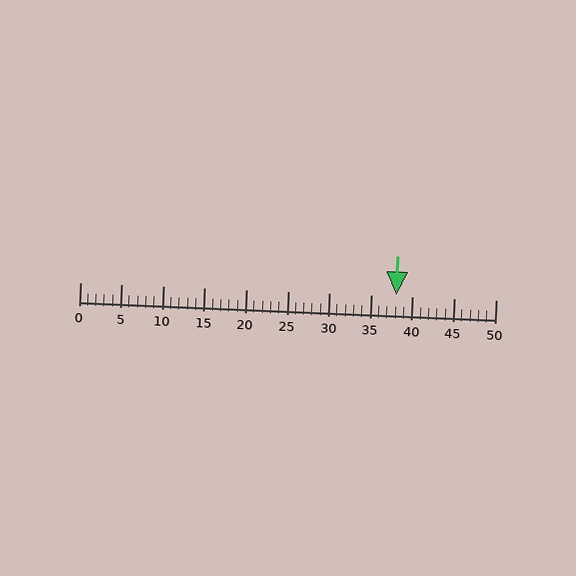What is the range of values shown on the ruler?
The ruler shows values from 0 to 50.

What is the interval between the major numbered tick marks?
The major tick marks are spaced 5 units apart.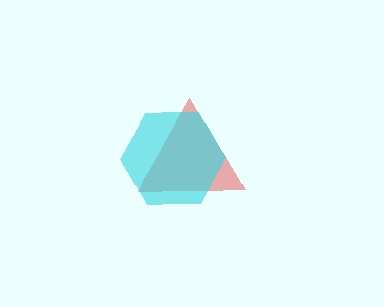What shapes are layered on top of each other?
The layered shapes are: a red triangle, a cyan hexagon.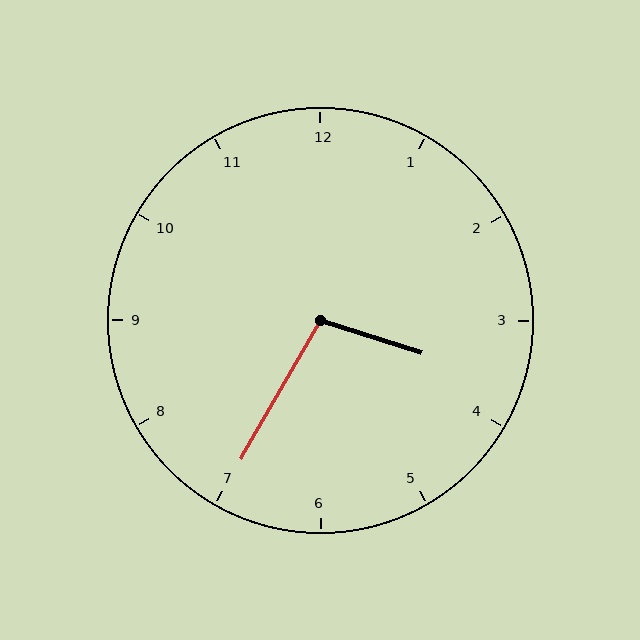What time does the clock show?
3:35.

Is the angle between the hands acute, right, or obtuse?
It is obtuse.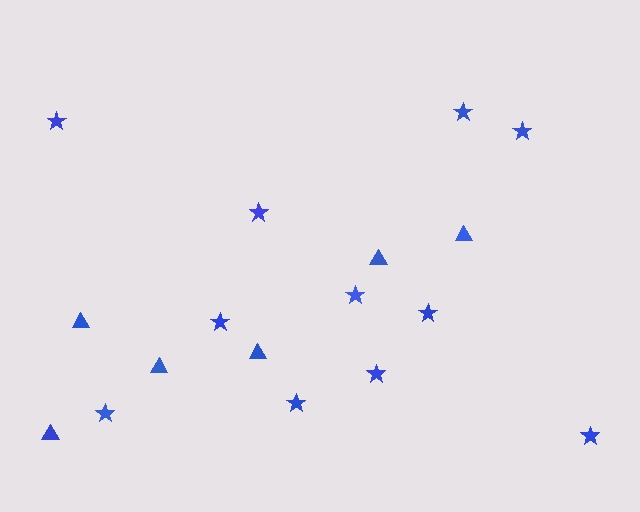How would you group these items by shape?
There are 2 groups: one group of stars (11) and one group of triangles (6).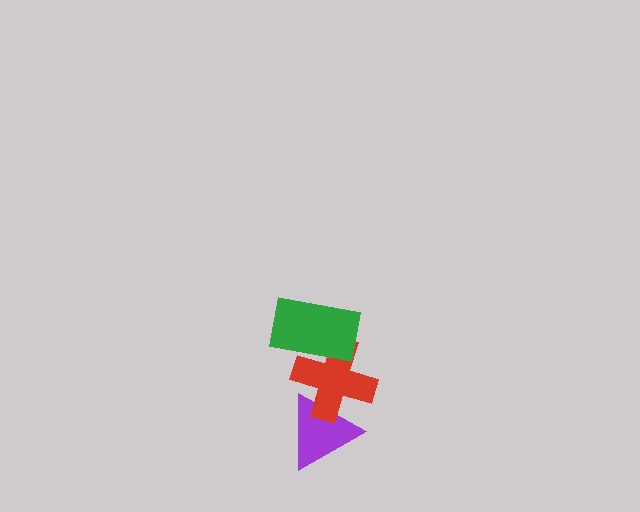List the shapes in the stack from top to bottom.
From top to bottom: the green rectangle, the red cross, the purple triangle.